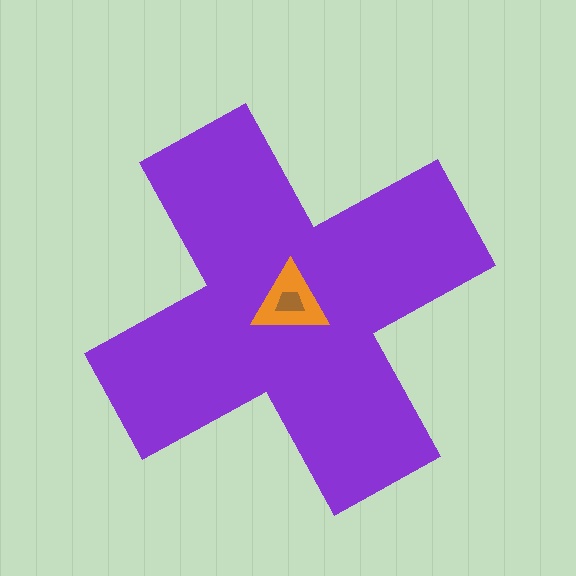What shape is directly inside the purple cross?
The orange triangle.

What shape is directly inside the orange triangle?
The brown trapezoid.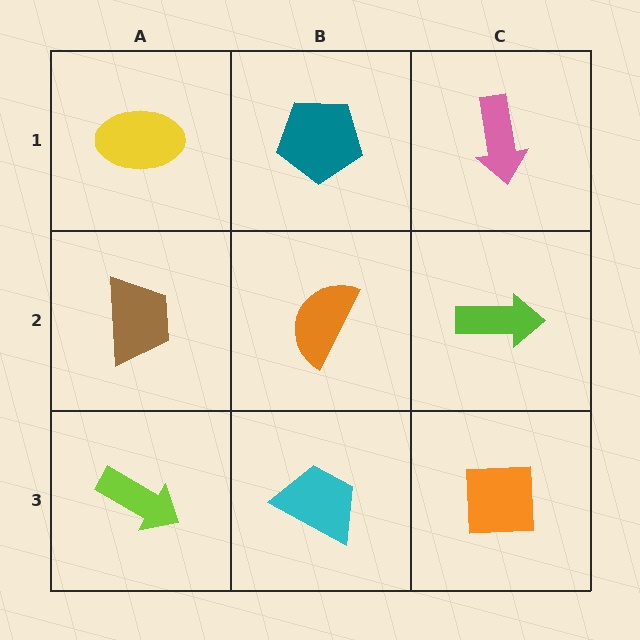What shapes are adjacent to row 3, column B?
An orange semicircle (row 2, column B), a lime arrow (row 3, column A), an orange square (row 3, column C).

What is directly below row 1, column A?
A brown trapezoid.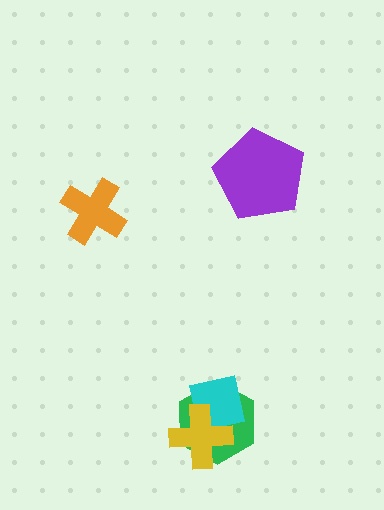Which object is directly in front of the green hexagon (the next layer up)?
The cyan square is directly in front of the green hexagon.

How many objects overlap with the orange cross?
0 objects overlap with the orange cross.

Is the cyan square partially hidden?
Yes, it is partially covered by another shape.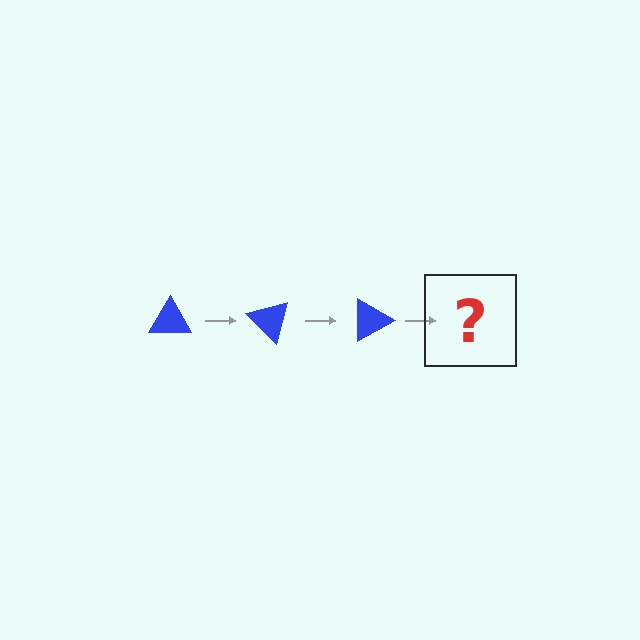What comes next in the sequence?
The next element should be a blue triangle rotated 135 degrees.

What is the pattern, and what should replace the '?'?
The pattern is that the triangle rotates 45 degrees each step. The '?' should be a blue triangle rotated 135 degrees.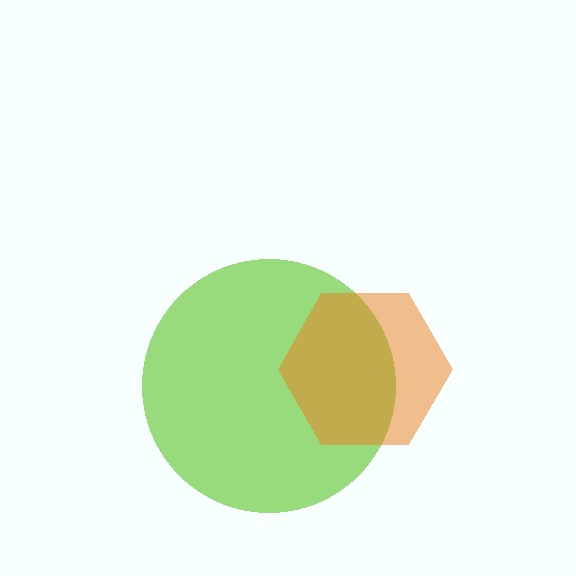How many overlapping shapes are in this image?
There are 2 overlapping shapes in the image.